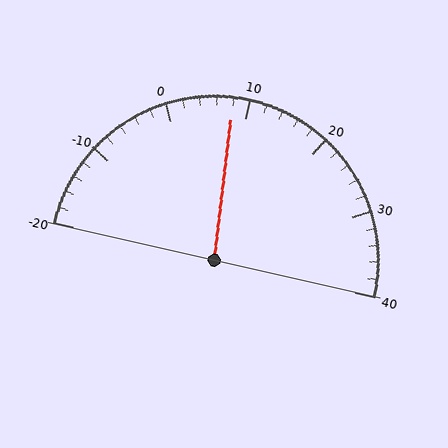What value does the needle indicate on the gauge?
The needle indicates approximately 8.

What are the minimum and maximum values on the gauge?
The gauge ranges from -20 to 40.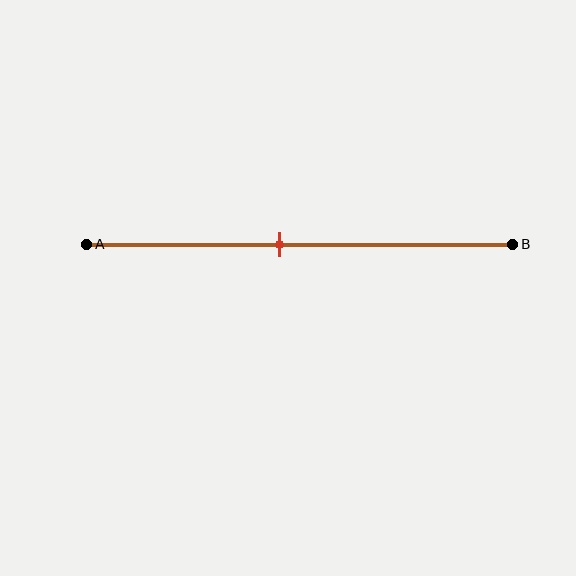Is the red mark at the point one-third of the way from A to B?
No, the mark is at about 45% from A, not at the 33% one-third point.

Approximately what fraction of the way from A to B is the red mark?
The red mark is approximately 45% of the way from A to B.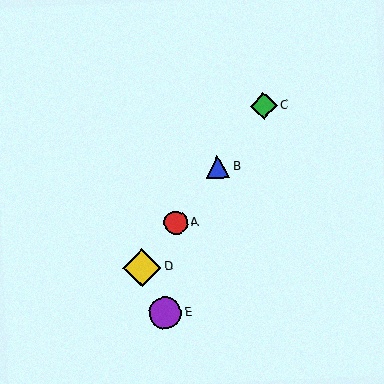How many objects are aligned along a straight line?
4 objects (A, B, C, D) are aligned along a straight line.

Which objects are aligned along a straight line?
Objects A, B, C, D are aligned along a straight line.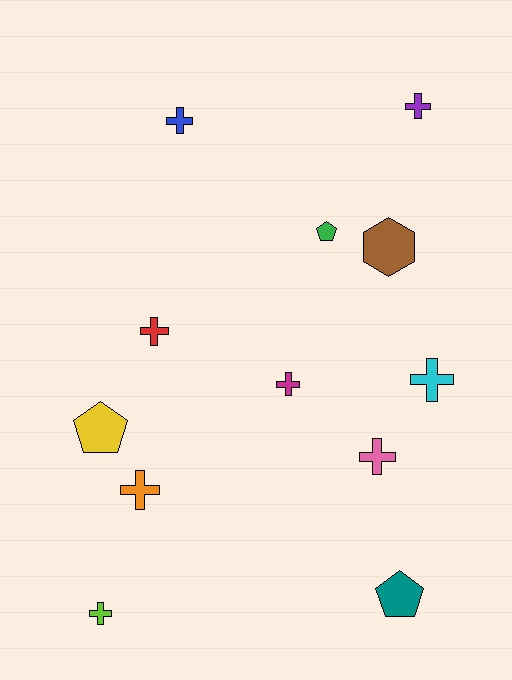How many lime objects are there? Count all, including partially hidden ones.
There is 1 lime object.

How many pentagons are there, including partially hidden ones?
There are 3 pentagons.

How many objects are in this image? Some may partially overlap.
There are 12 objects.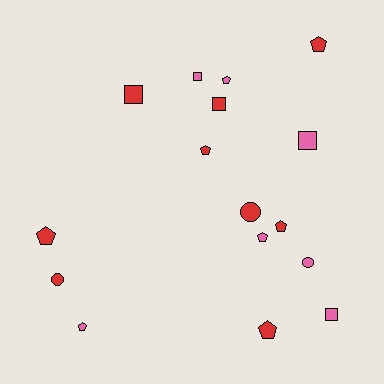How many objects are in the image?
There are 16 objects.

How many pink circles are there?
There is 1 pink circle.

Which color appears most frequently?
Red, with 9 objects.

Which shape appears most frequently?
Pentagon, with 8 objects.